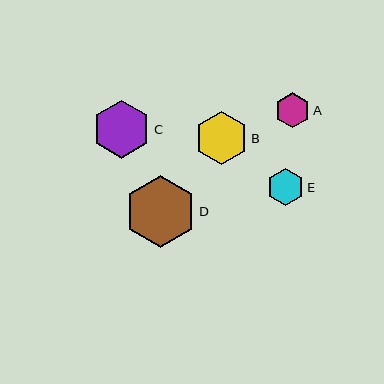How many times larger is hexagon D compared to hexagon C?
Hexagon D is approximately 1.2 times the size of hexagon C.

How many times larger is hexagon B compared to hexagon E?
Hexagon B is approximately 1.5 times the size of hexagon E.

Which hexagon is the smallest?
Hexagon A is the smallest with a size of approximately 35 pixels.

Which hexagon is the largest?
Hexagon D is the largest with a size of approximately 72 pixels.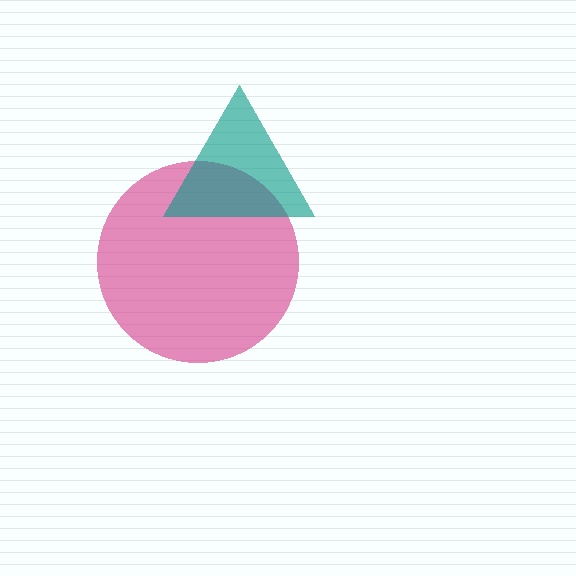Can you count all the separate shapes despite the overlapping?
Yes, there are 2 separate shapes.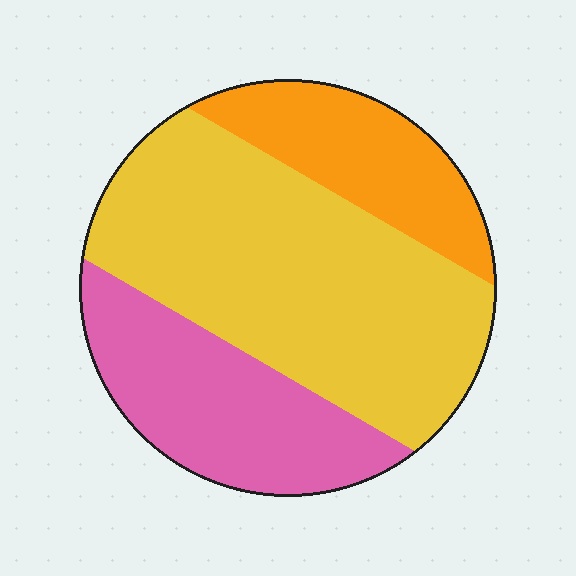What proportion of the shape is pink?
Pink takes up about one quarter (1/4) of the shape.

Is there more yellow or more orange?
Yellow.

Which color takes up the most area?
Yellow, at roughly 55%.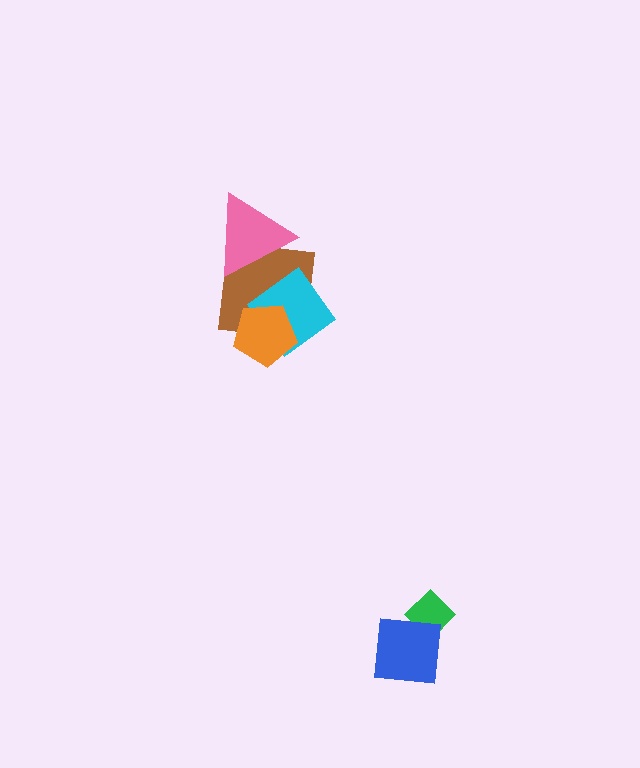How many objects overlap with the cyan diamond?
2 objects overlap with the cyan diamond.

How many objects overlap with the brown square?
3 objects overlap with the brown square.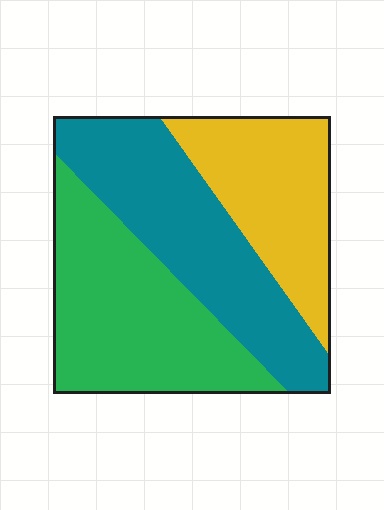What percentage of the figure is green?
Green covers 37% of the figure.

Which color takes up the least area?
Yellow, at roughly 25%.